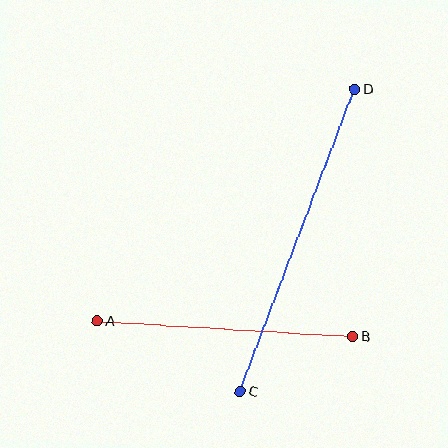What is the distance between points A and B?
The distance is approximately 256 pixels.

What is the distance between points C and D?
The distance is approximately 323 pixels.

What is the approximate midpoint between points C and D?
The midpoint is at approximately (298, 240) pixels.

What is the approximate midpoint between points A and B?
The midpoint is at approximately (225, 328) pixels.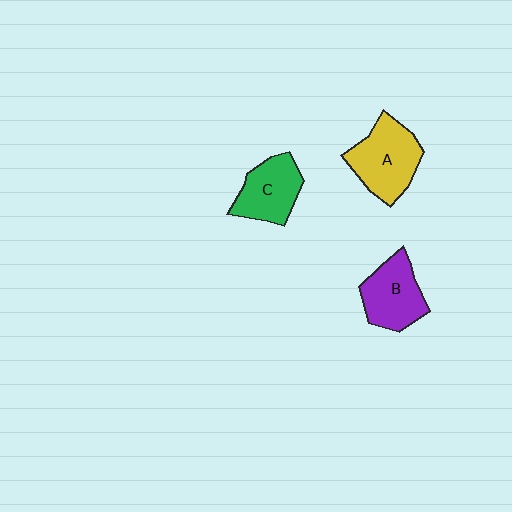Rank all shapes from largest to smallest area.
From largest to smallest: A (yellow), B (purple), C (green).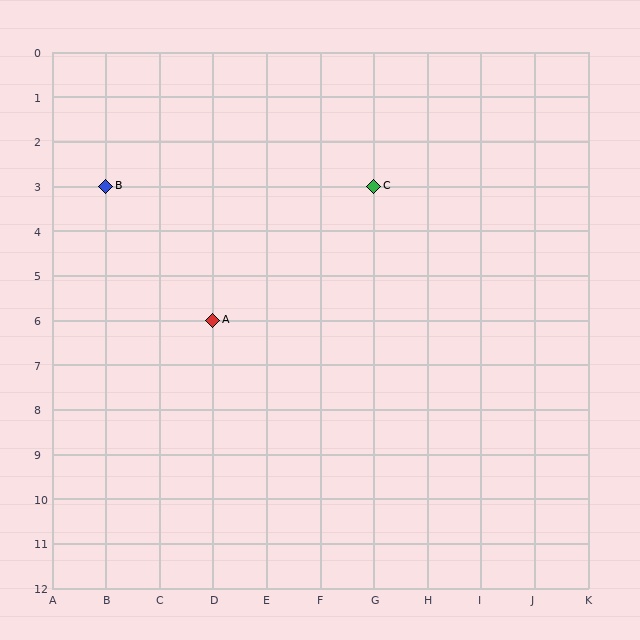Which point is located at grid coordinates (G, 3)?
Point C is at (G, 3).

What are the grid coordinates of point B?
Point B is at grid coordinates (B, 3).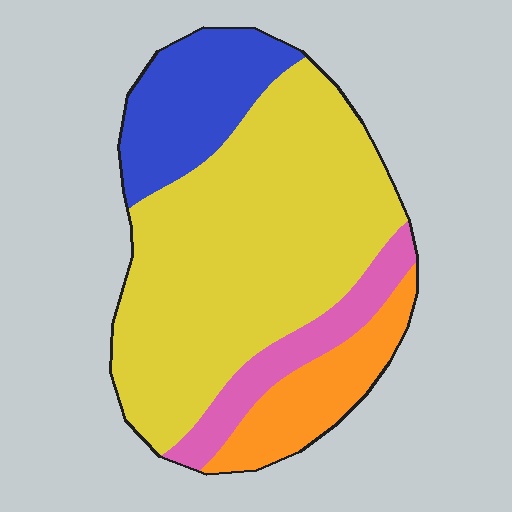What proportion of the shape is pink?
Pink covers about 10% of the shape.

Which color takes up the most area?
Yellow, at roughly 60%.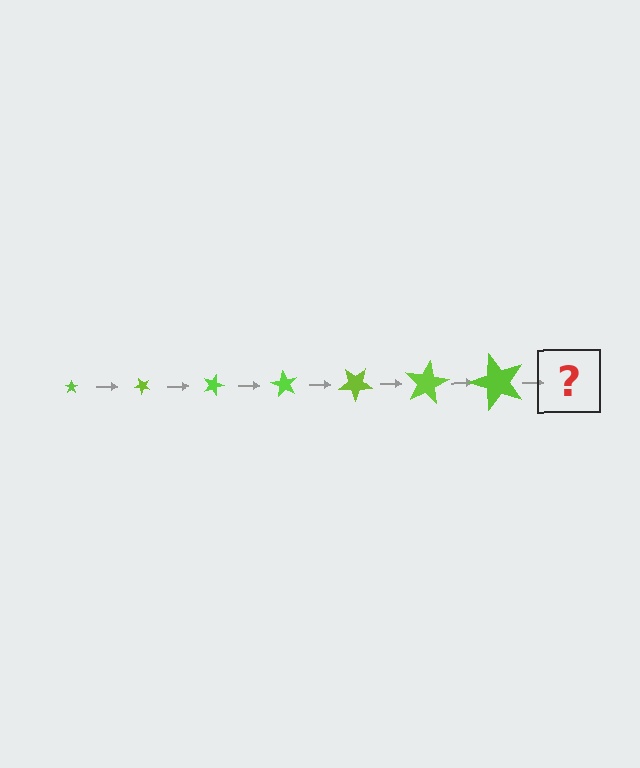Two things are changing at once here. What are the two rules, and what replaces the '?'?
The two rules are that the star grows larger each step and it rotates 45 degrees each step. The '?' should be a star, larger than the previous one and rotated 315 degrees from the start.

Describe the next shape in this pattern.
It should be a star, larger than the previous one and rotated 315 degrees from the start.